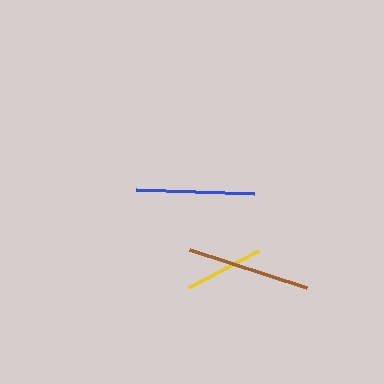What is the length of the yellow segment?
The yellow segment is approximately 79 pixels long.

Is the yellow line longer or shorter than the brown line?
The brown line is longer than the yellow line.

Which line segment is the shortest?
The yellow line is the shortest at approximately 79 pixels.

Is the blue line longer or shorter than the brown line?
The brown line is longer than the blue line.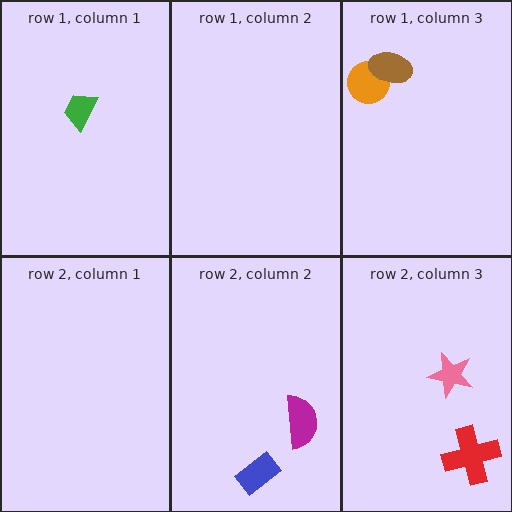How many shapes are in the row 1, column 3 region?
2.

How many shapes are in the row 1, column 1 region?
1.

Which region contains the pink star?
The row 2, column 3 region.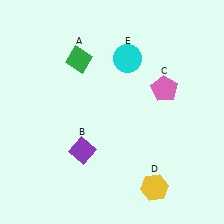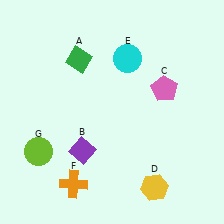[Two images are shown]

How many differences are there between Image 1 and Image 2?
There are 2 differences between the two images.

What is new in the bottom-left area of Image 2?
A lime circle (G) was added in the bottom-left area of Image 2.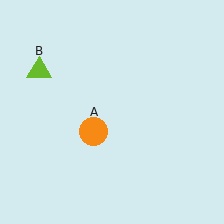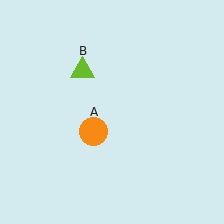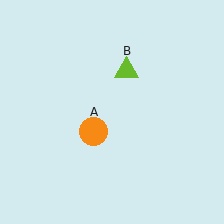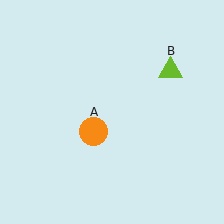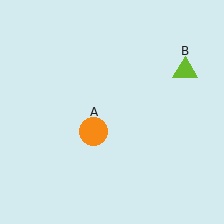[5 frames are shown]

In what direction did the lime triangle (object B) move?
The lime triangle (object B) moved right.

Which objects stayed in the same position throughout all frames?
Orange circle (object A) remained stationary.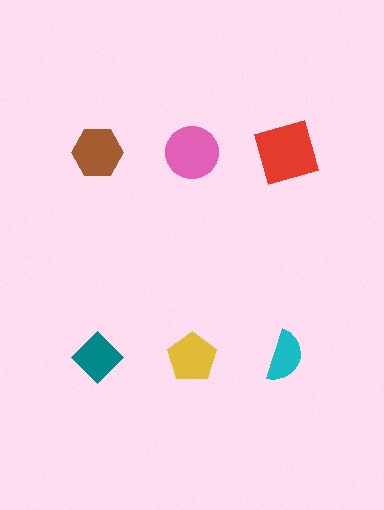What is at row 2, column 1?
A teal diamond.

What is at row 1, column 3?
A red square.